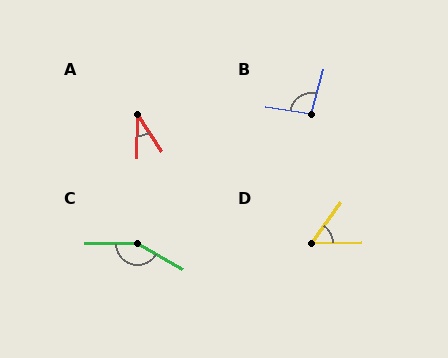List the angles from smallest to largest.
A (33°), D (53°), B (97°), C (151°).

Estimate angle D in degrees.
Approximately 53 degrees.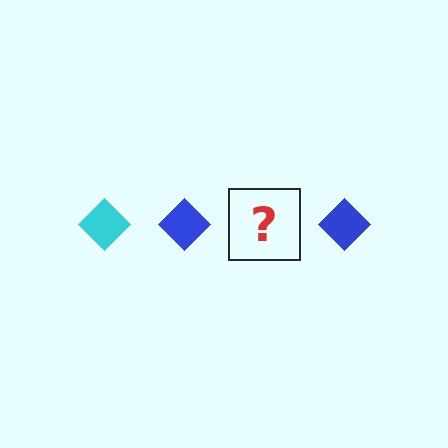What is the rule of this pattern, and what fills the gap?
The rule is that the pattern cycles through cyan, blue diamonds. The gap should be filled with a cyan diamond.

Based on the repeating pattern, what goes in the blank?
The blank should be a cyan diamond.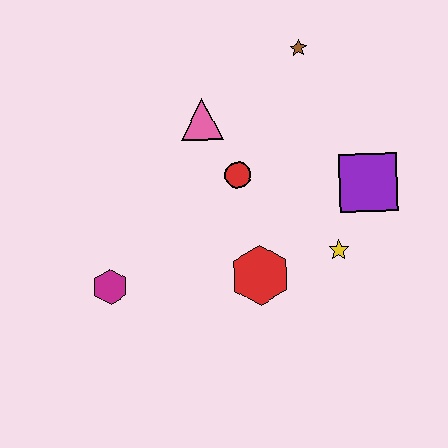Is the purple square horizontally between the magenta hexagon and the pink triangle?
No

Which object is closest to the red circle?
The pink triangle is closest to the red circle.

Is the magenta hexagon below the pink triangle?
Yes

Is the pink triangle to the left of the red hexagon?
Yes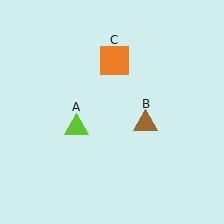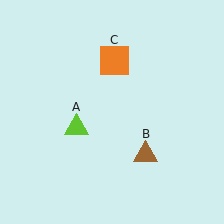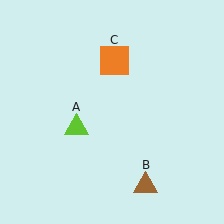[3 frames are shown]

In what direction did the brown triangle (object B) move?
The brown triangle (object B) moved down.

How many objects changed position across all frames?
1 object changed position: brown triangle (object B).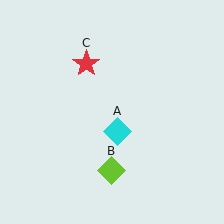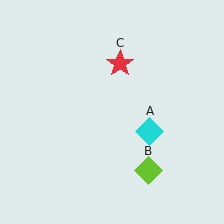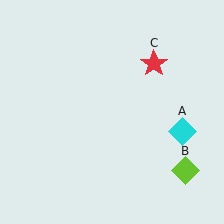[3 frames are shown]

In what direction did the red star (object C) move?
The red star (object C) moved right.